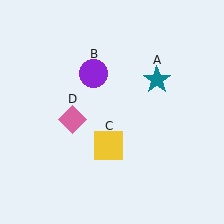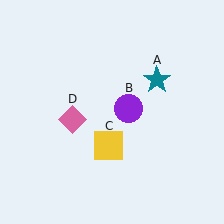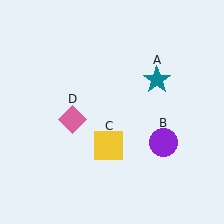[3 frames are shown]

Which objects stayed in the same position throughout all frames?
Teal star (object A) and yellow square (object C) and pink diamond (object D) remained stationary.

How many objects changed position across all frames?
1 object changed position: purple circle (object B).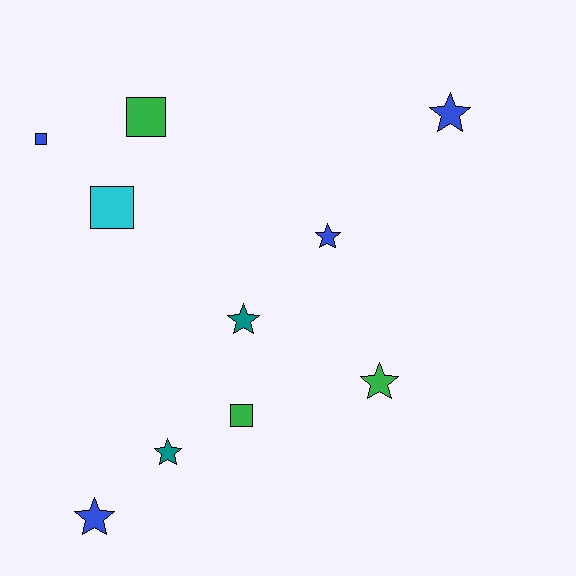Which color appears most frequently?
Blue, with 4 objects.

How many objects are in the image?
There are 10 objects.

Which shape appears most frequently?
Star, with 6 objects.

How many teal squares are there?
There are no teal squares.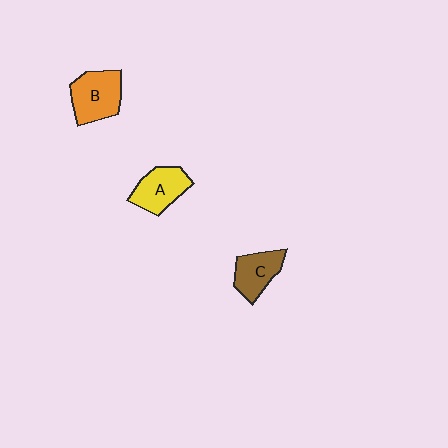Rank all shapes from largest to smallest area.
From largest to smallest: B (orange), A (yellow), C (brown).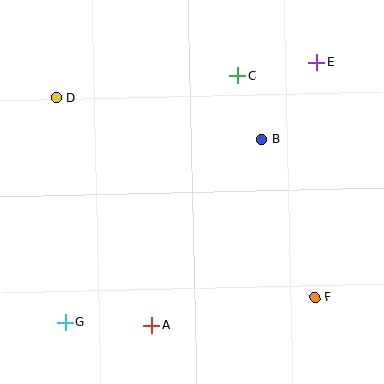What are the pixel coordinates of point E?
Point E is at (317, 62).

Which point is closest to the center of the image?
Point B at (261, 140) is closest to the center.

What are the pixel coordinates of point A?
Point A is at (152, 325).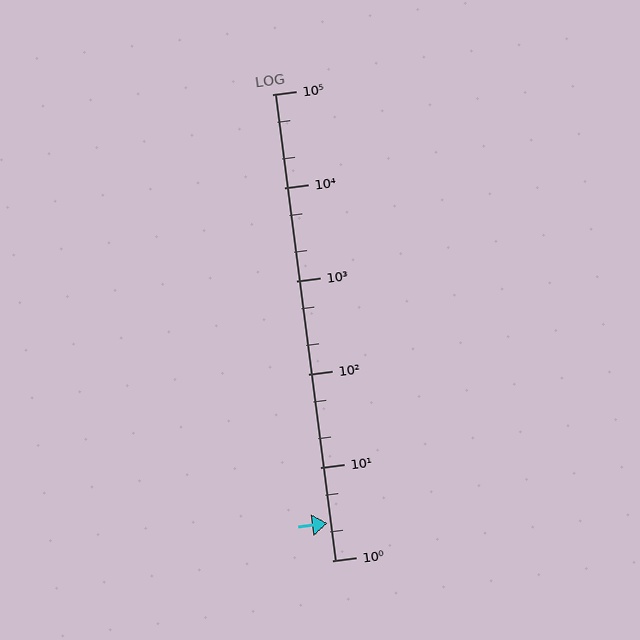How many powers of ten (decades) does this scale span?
The scale spans 5 decades, from 1 to 100000.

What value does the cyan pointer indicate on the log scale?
The pointer indicates approximately 2.5.